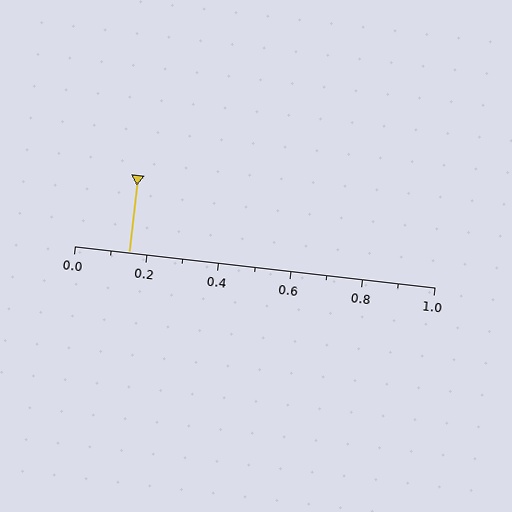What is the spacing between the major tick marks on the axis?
The major ticks are spaced 0.2 apart.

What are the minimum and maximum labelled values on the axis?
The axis runs from 0.0 to 1.0.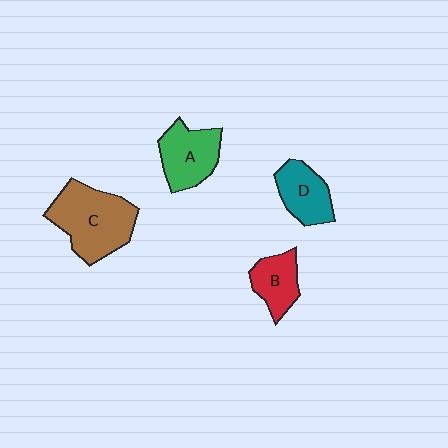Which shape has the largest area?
Shape C (brown).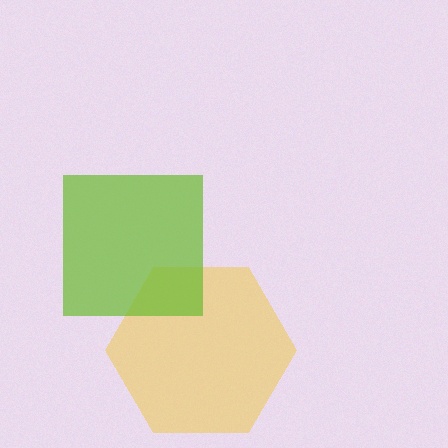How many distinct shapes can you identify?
There are 2 distinct shapes: a yellow hexagon, a lime square.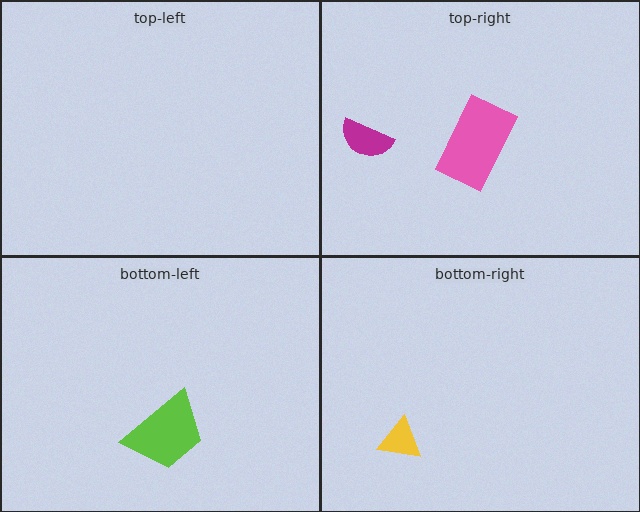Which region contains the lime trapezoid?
The bottom-left region.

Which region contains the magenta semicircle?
The top-right region.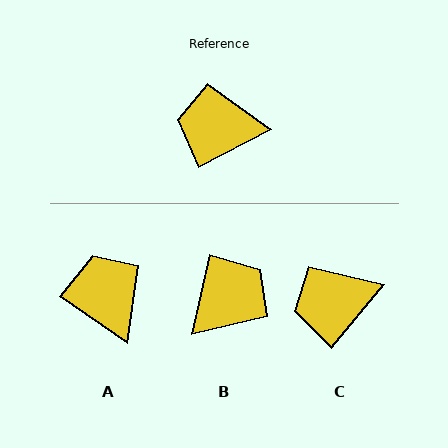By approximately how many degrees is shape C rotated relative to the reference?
Approximately 23 degrees counter-clockwise.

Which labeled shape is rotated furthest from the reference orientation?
B, about 131 degrees away.